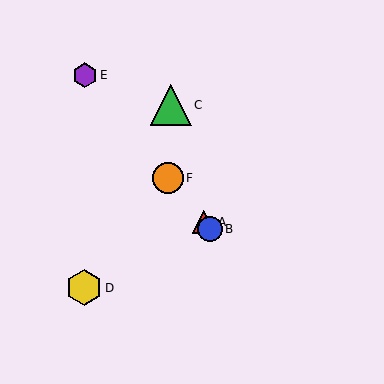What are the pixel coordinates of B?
Object B is at (210, 229).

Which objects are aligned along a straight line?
Objects A, B, E, F are aligned along a straight line.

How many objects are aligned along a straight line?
4 objects (A, B, E, F) are aligned along a straight line.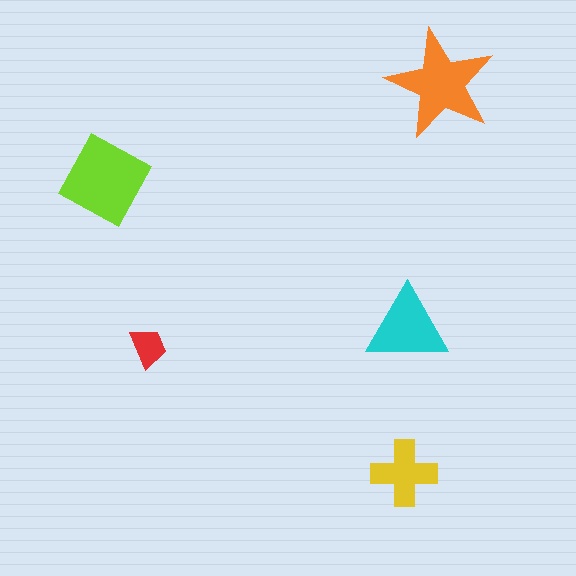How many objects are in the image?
There are 5 objects in the image.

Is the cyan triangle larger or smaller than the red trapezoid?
Larger.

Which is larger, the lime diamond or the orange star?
The lime diamond.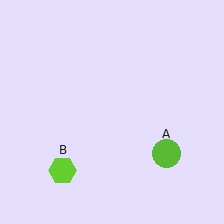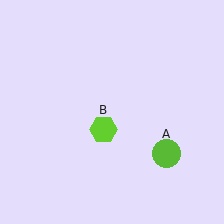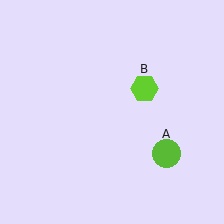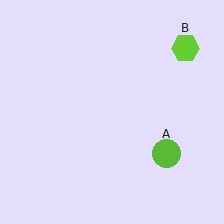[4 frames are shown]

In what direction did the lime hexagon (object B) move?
The lime hexagon (object B) moved up and to the right.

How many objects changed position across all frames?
1 object changed position: lime hexagon (object B).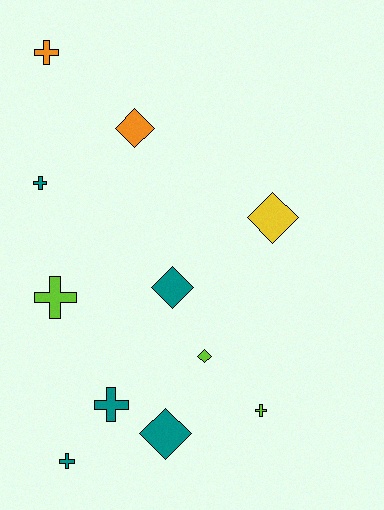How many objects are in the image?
There are 11 objects.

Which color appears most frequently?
Teal, with 5 objects.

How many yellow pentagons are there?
There are no yellow pentagons.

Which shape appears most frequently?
Cross, with 6 objects.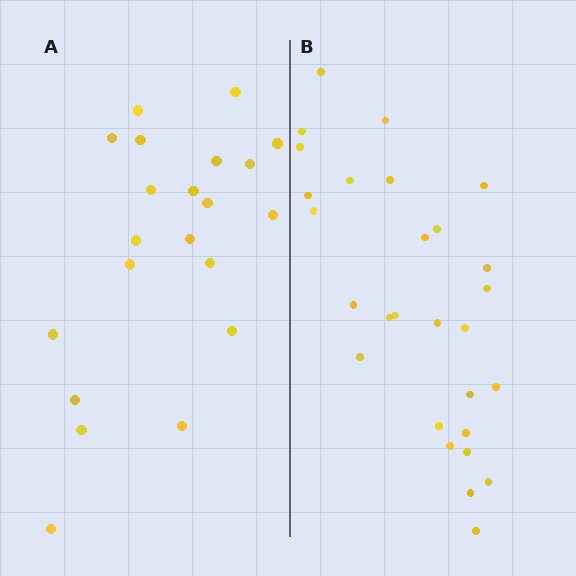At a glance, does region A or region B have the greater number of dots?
Region B (the right region) has more dots.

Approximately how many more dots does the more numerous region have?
Region B has roughly 8 or so more dots than region A.